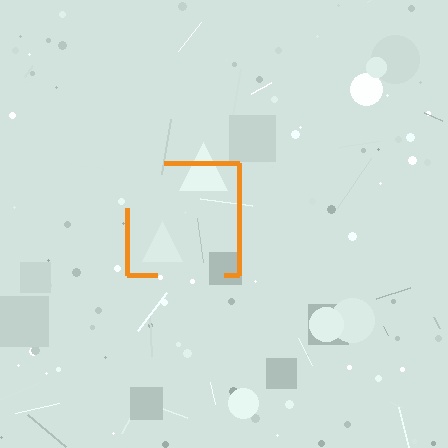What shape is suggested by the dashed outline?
The dashed outline suggests a square.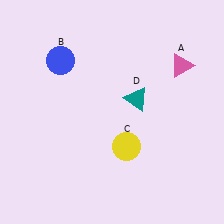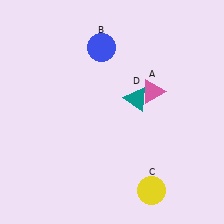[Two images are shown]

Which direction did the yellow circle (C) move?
The yellow circle (C) moved down.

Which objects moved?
The objects that moved are: the pink triangle (A), the blue circle (B), the yellow circle (C).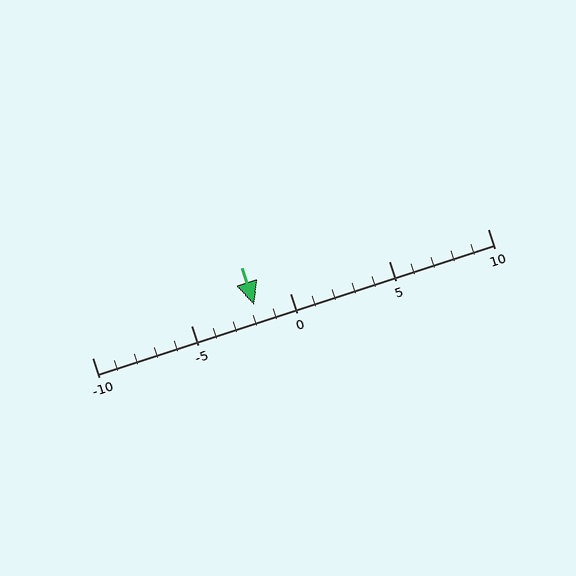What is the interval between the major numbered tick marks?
The major tick marks are spaced 5 units apart.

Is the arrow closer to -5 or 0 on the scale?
The arrow is closer to 0.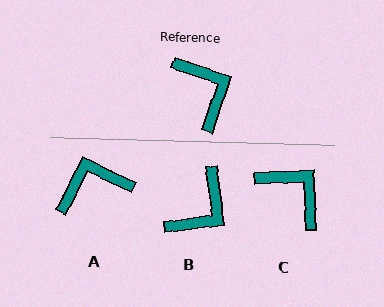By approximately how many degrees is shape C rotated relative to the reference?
Approximately 21 degrees counter-clockwise.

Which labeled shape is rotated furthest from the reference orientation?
A, about 83 degrees away.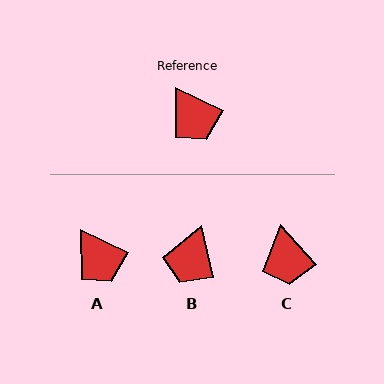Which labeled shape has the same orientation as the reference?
A.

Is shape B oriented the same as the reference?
No, it is off by about 52 degrees.